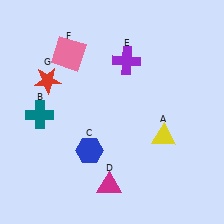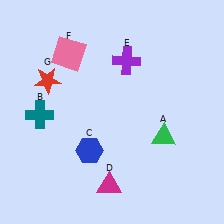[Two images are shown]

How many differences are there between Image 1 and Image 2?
There is 1 difference between the two images.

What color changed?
The triangle (A) changed from yellow in Image 1 to green in Image 2.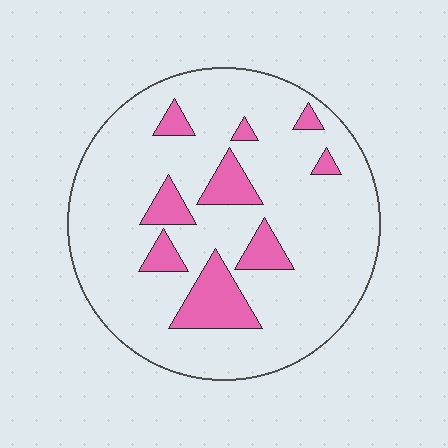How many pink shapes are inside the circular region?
9.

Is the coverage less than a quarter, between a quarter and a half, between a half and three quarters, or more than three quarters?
Less than a quarter.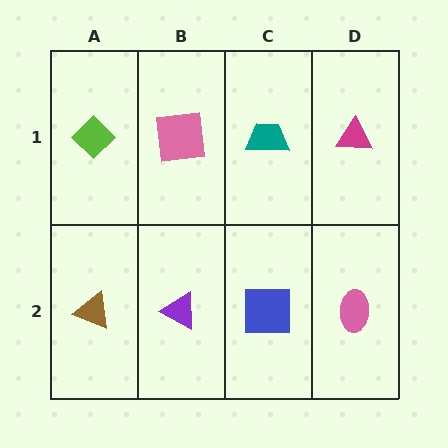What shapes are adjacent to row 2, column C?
A teal trapezoid (row 1, column C), a purple triangle (row 2, column B), a pink ellipse (row 2, column D).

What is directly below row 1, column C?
A blue square.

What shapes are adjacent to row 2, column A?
A lime diamond (row 1, column A), a purple triangle (row 2, column B).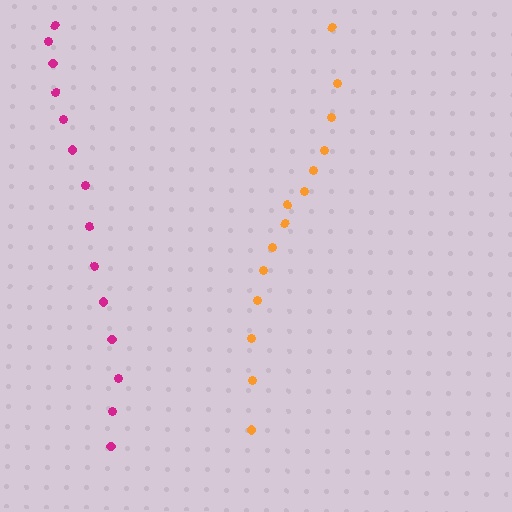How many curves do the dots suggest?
There are 2 distinct paths.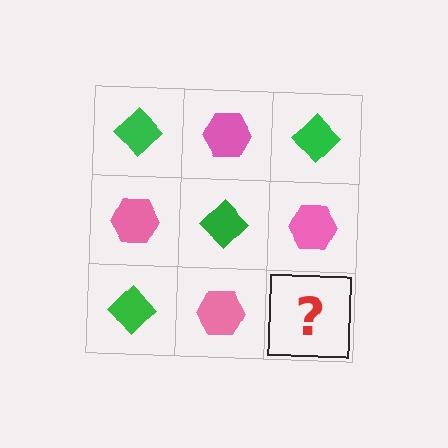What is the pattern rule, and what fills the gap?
The rule is that it alternates green diamond and pink hexagon in a checkerboard pattern. The gap should be filled with a green diamond.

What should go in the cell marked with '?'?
The missing cell should contain a green diamond.